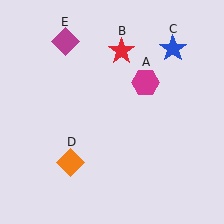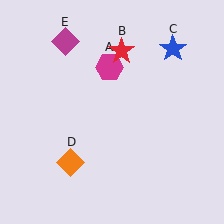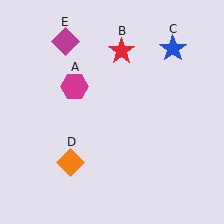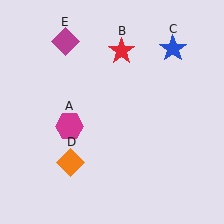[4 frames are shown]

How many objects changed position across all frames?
1 object changed position: magenta hexagon (object A).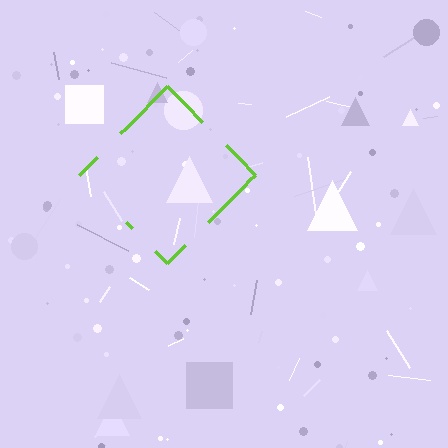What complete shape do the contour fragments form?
The contour fragments form a diamond.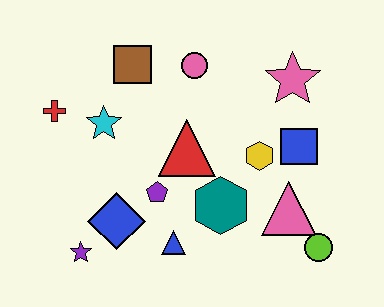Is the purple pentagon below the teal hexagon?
No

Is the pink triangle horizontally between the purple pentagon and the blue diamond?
No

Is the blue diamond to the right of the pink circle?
No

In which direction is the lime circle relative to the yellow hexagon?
The lime circle is below the yellow hexagon.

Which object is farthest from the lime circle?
The red cross is farthest from the lime circle.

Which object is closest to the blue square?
The yellow hexagon is closest to the blue square.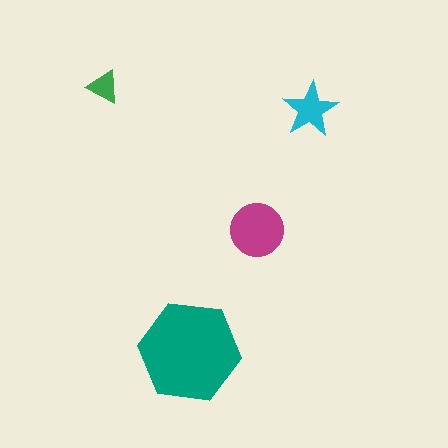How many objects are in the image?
There are 4 objects in the image.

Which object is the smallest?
The green triangle.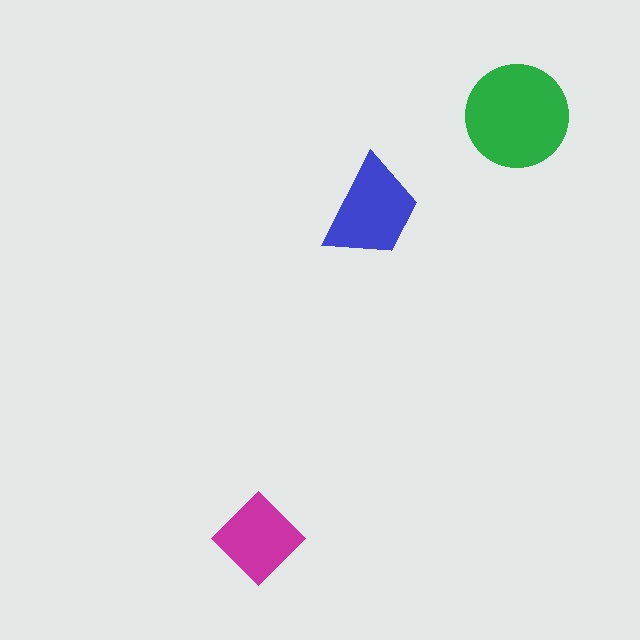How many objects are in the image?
There are 3 objects in the image.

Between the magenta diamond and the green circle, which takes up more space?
The green circle.